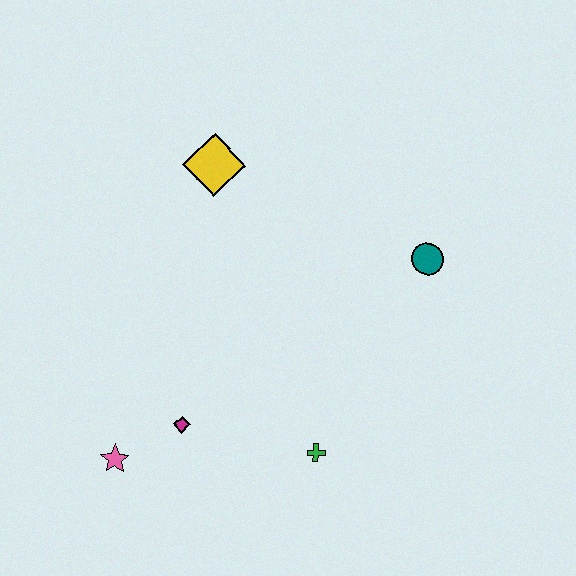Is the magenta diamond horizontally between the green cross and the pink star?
Yes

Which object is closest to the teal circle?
The green cross is closest to the teal circle.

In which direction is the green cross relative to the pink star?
The green cross is to the right of the pink star.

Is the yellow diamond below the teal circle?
No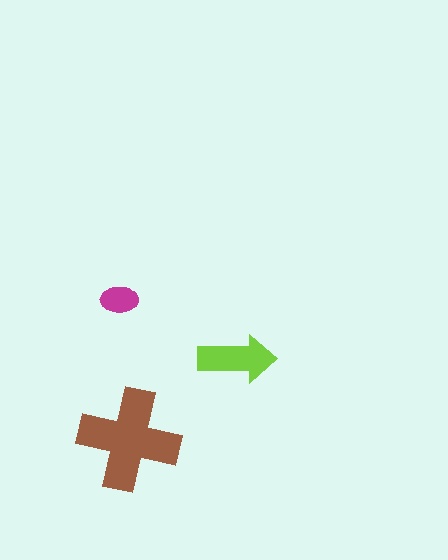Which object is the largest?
The brown cross.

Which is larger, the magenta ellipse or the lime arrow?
The lime arrow.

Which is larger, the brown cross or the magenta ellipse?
The brown cross.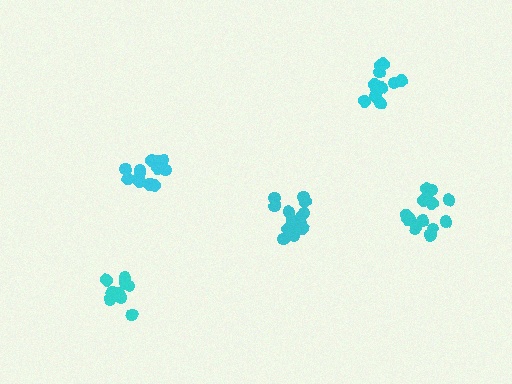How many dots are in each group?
Group 1: 14 dots, Group 2: 10 dots, Group 3: 16 dots, Group 4: 13 dots, Group 5: 12 dots (65 total).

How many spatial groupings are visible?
There are 5 spatial groupings.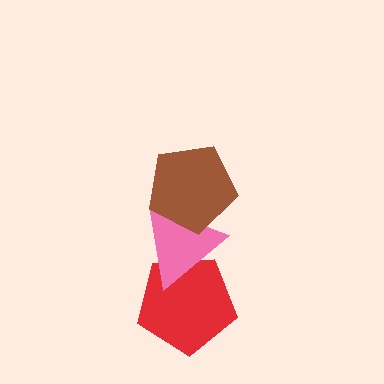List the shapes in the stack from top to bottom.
From top to bottom: the brown pentagon, the pink triangle, the red pentagon.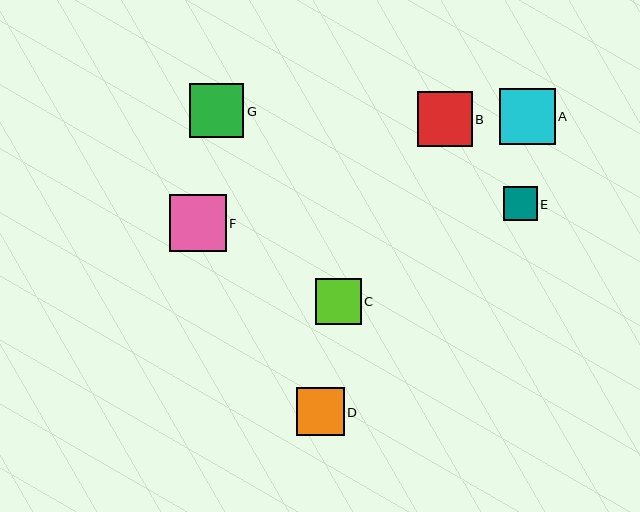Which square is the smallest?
Square E is the smallest with a size of approximately 34 pixels.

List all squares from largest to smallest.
From largest to smallest: F, A, B, G, D, C, E.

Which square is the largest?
Square F is the largest with a size of approximately 57 pixels.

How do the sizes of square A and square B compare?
Square A and square B are approximately the same size.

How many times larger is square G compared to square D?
Square G is approximately 1.1 times the size of square D.